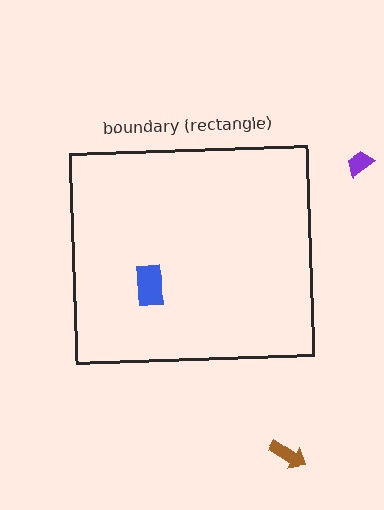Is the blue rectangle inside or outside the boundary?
Inside.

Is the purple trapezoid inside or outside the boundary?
Outside.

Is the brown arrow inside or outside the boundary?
Outside.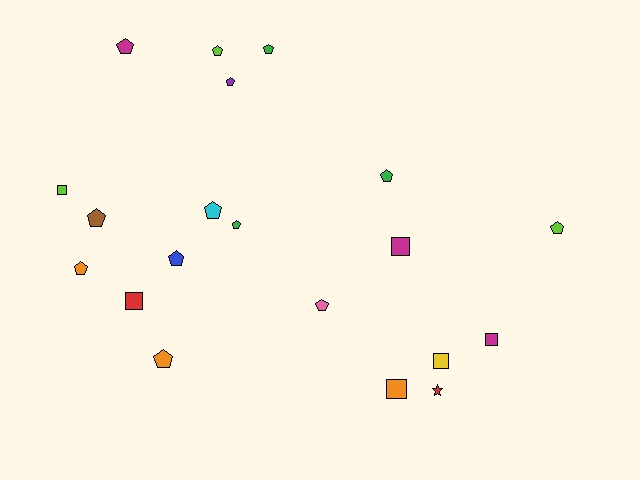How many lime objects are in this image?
There are 3 lime objects.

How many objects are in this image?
There are 20 objects.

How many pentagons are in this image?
There are 13 pentagons.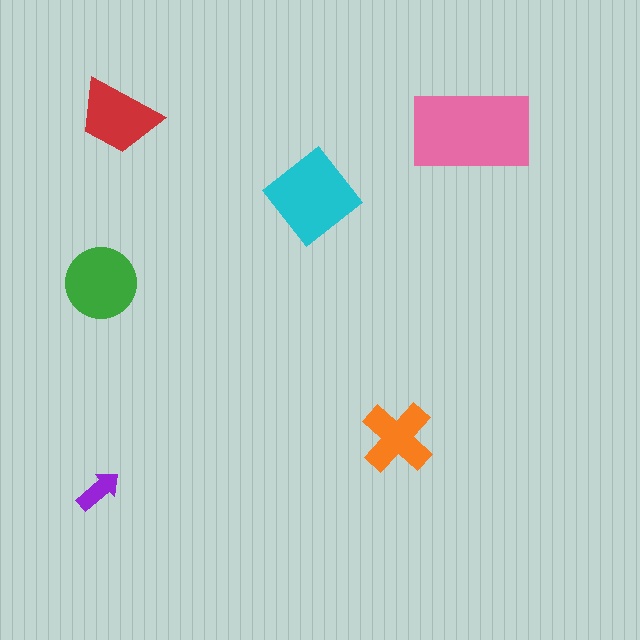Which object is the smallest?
The purple arrow.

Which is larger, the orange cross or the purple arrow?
The orange cross.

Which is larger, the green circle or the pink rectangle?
The pink rectangle.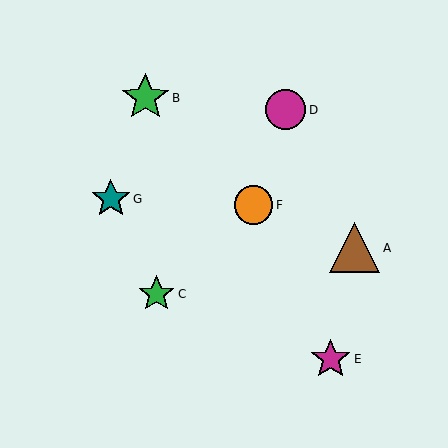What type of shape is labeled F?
Shape F is an orange circle.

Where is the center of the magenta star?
The center of the magenta star is at (331, 359).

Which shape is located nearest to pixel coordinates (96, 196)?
The teal star (labeled G) at (111, 199) is nearest to that location.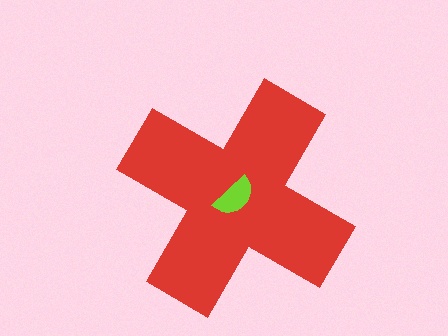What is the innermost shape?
The lime semicircle.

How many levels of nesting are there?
2.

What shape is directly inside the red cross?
The lime semicircle.